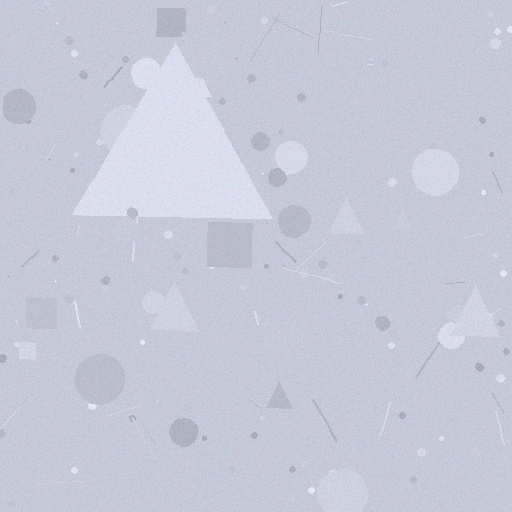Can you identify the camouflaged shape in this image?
The camouflaged shape is a triangle.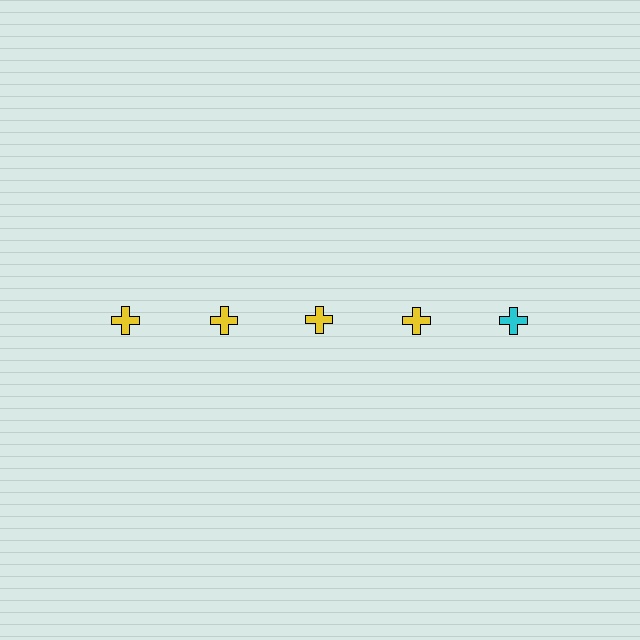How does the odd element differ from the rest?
It has a different color: cyan instead of yellow.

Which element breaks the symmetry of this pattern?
The cyan cross in the top row, rightmost column breaks the symmetry. All other shapes are yellow crosses.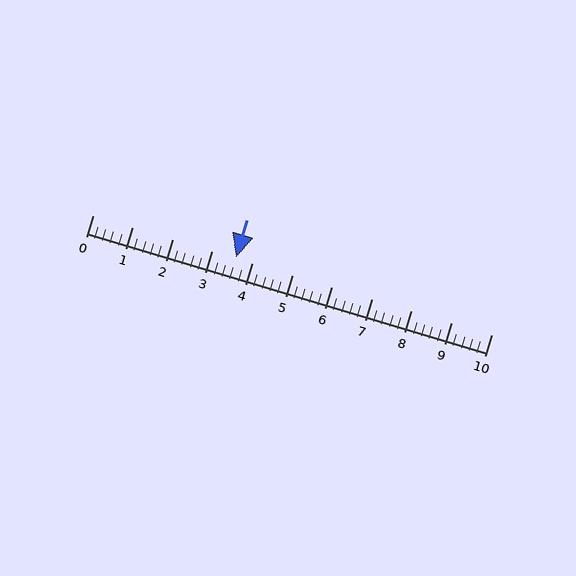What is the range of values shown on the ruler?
The ruler shows values from 0 to 10.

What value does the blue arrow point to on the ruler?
The blue arrow points to approximately 3.6.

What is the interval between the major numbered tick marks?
The major tick marks are spaced 1 units apart.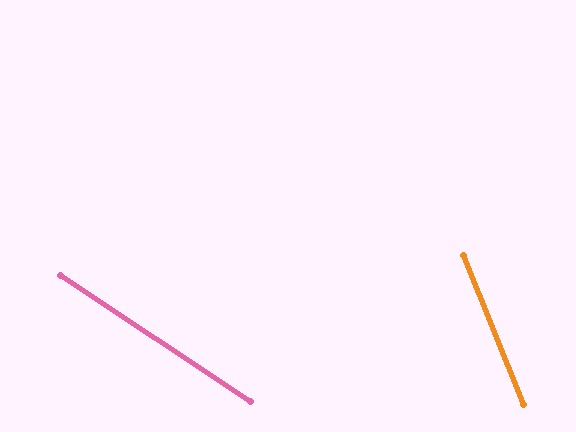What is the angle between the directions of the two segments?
Approximately 35 degrees.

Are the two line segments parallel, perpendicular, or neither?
Neither parallel nor perpendicular — they differ by about 35°.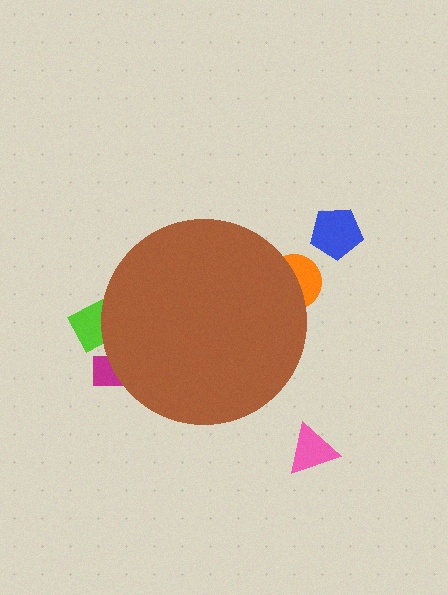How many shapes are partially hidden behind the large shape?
3 shapes are partially hidden.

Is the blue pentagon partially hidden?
No, the blue pentagon is fully visible.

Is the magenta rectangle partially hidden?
Yes, the magenta rectangle is partially hidden behind the brown circle.